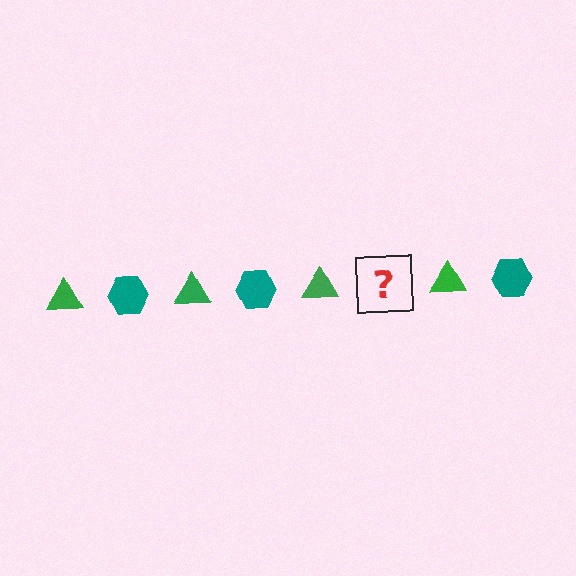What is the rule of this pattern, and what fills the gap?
The rule is that the pattern alternates between green triangle and teal hexagon. The gap should be filled with a teal hexagon.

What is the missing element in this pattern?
The missing element is a teal hexagon.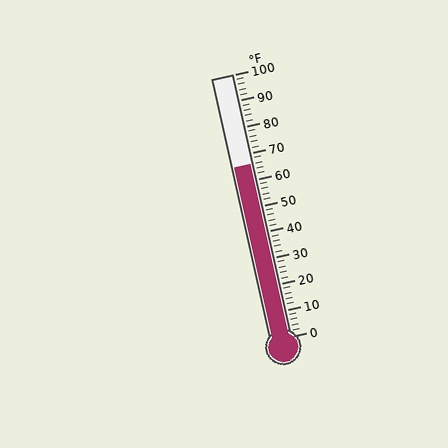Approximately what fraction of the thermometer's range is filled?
The thermometer is filled to approximately 65% of its range.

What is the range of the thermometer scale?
The thermometer scale ranges from 0°F to 100°F.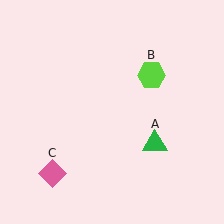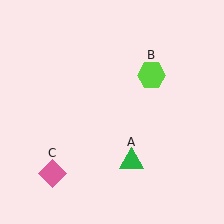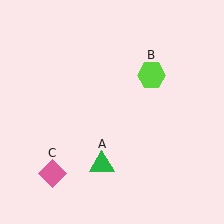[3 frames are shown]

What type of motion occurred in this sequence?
The green triangle (object A) rotated clockwise around the center of the scene.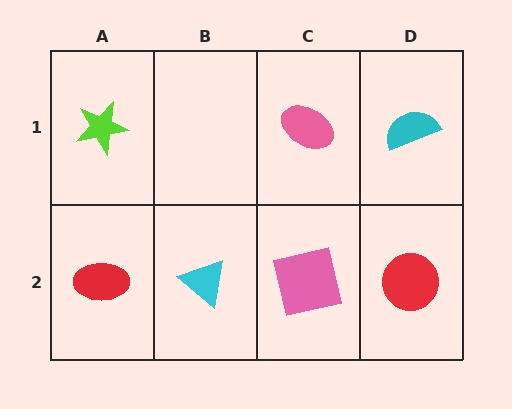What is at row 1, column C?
A pink ellipse.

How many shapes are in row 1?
3 shapes.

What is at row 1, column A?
A lime star.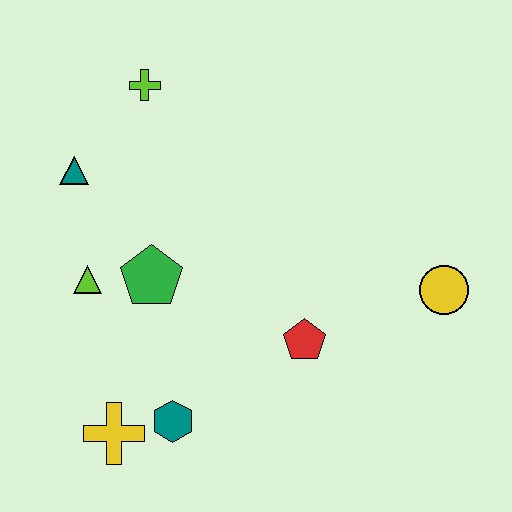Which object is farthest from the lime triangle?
The yellow circle is farthest from the lime triangle.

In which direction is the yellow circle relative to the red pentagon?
The yellow circle is to the right of the red pentagon.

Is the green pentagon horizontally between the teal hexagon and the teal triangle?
Yes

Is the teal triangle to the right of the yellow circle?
No